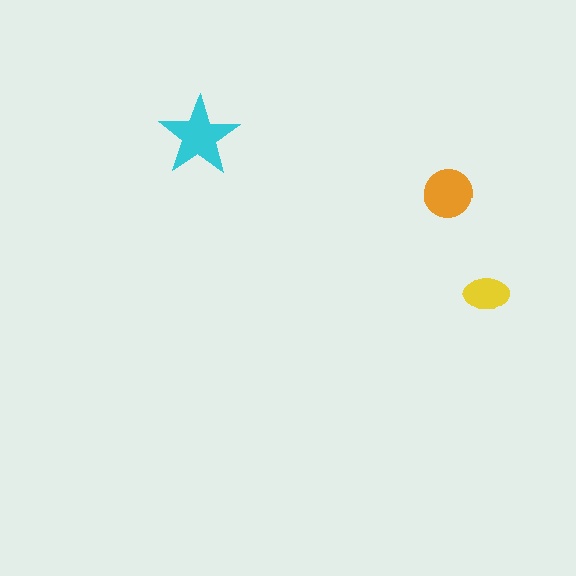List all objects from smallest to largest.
The yellow ellipse, the orange circle, the cyan star.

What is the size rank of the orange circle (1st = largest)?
2nd.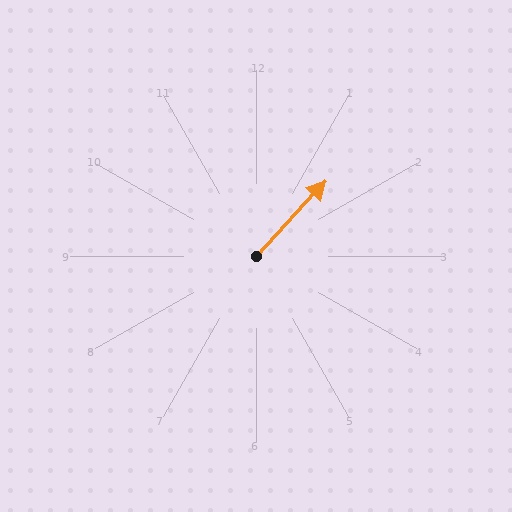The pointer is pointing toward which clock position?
Roughly 1 o'clock.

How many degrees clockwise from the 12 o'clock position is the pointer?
Approximately 43 degrees.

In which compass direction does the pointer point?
Northeast.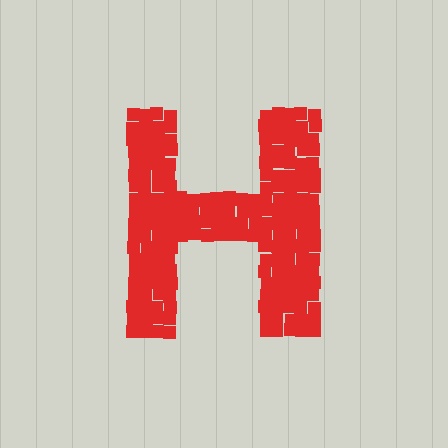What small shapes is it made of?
It is made of small squares.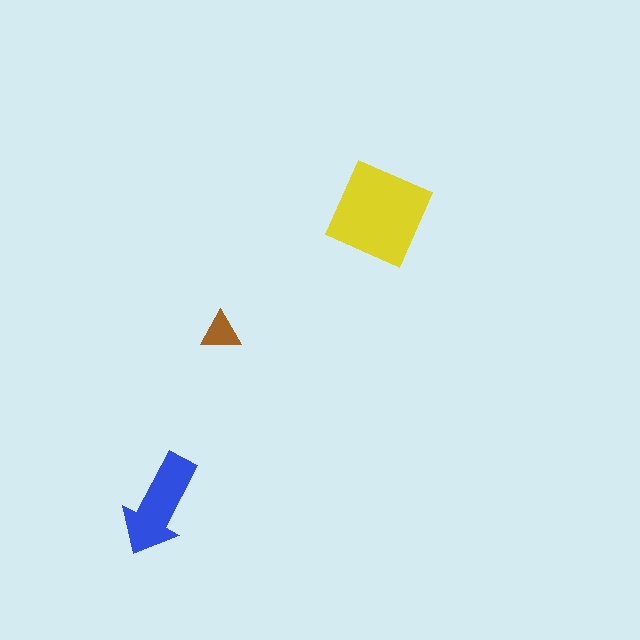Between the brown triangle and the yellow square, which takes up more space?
The yellow square.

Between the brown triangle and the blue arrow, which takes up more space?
The blue arrow.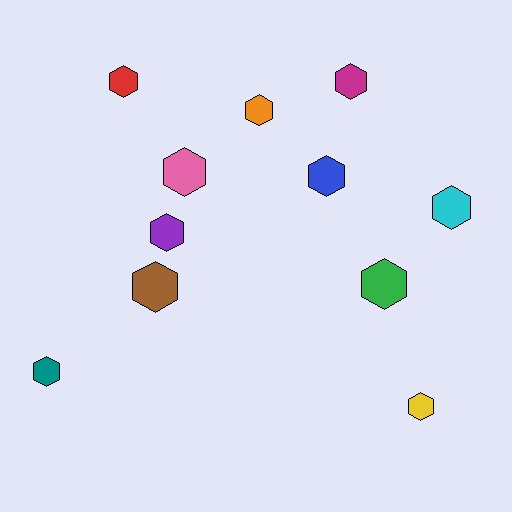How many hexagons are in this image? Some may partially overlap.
There are 11 hexagons.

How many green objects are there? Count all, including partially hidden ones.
There is 1 green object.